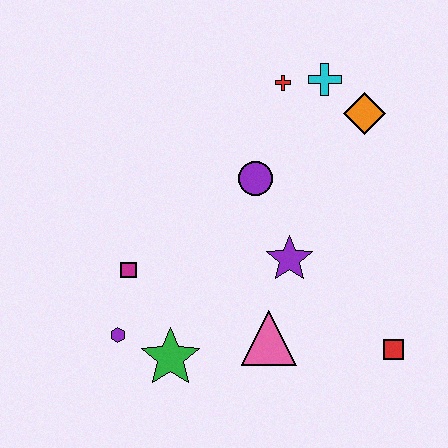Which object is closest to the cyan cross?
The red cross is closest to the cyan cross.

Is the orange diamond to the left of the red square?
Yes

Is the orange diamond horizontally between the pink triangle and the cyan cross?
No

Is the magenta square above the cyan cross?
No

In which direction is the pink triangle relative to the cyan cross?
The pink triangle is below the cyan cross.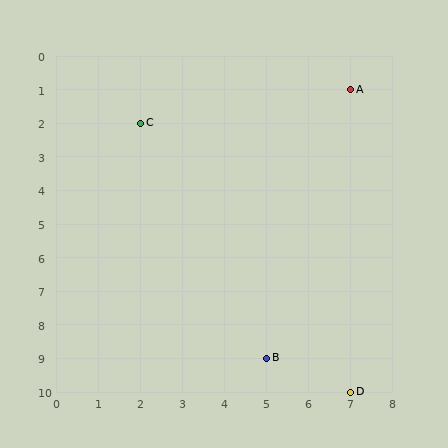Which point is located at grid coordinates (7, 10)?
Point D is at (7, 10).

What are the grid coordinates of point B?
Point B is at grid coordinates (5, 9).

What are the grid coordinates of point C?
Point C is at grid coordinates (2, 2).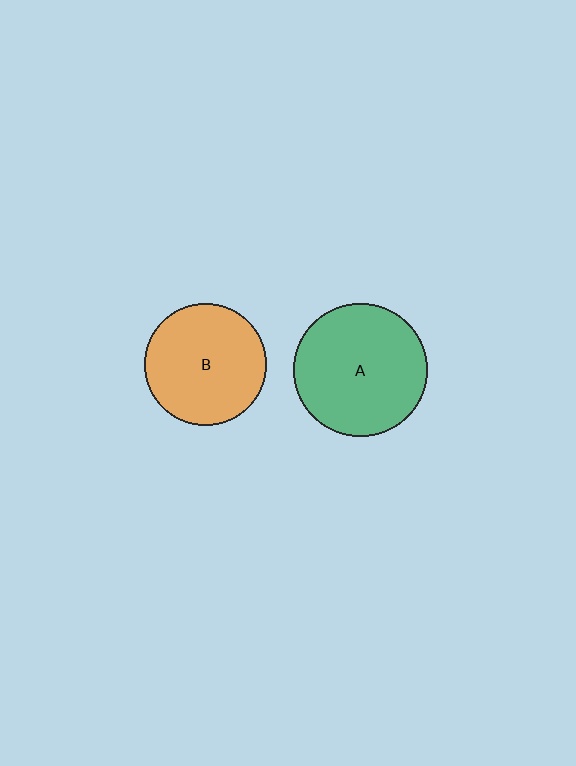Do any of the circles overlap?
No, none of the circles overlap.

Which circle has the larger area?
Circle A (green).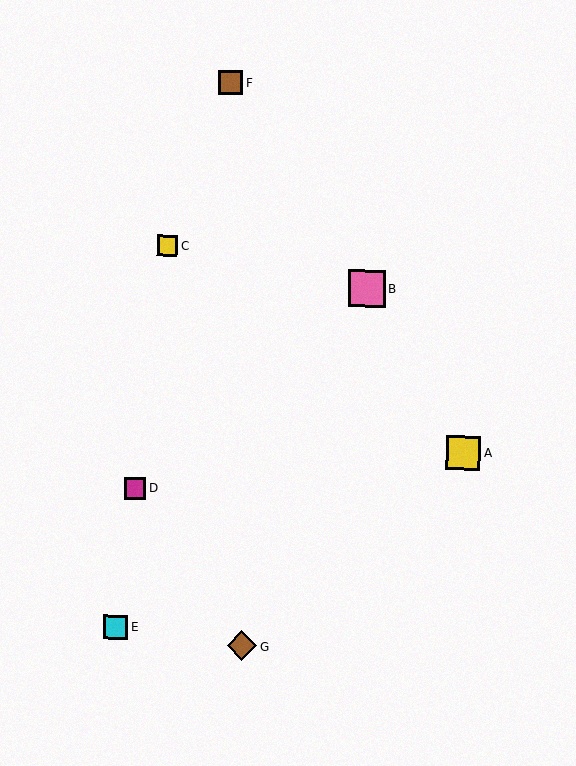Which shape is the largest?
The pink square (labeled B) is the largest.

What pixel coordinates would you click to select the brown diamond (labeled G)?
Click at (242, 646) to select the brown diamond G.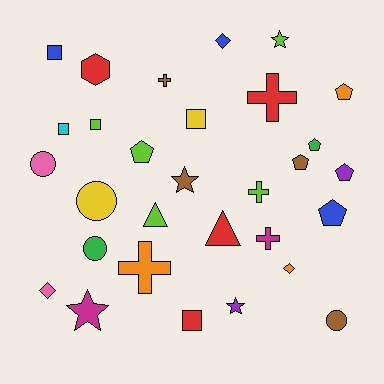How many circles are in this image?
There are 4 circles.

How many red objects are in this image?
There are 4 red objects.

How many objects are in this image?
There are 30 objects.